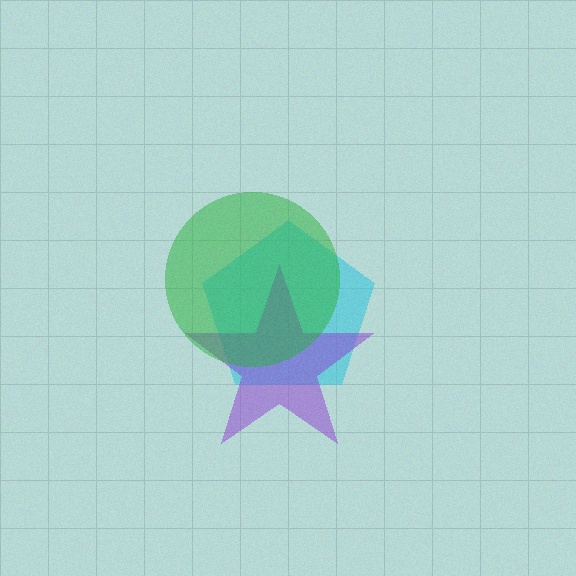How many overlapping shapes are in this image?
There are 3 overlapping shapes in the image.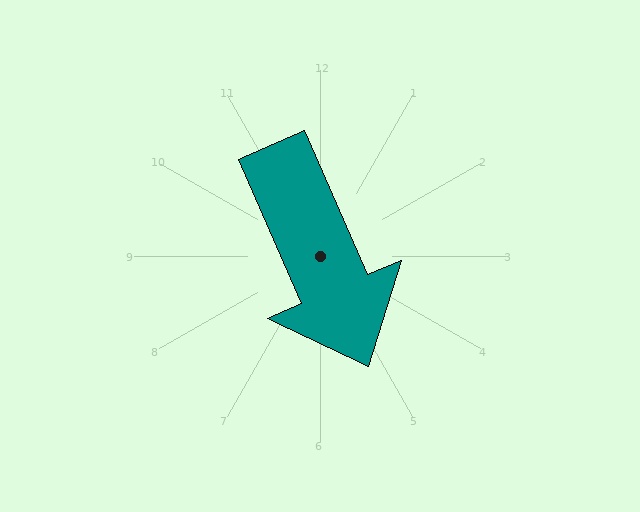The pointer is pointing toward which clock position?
Roughly 5 o'clock.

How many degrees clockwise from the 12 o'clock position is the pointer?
Approximately 156 degrees.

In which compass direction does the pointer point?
Southeast.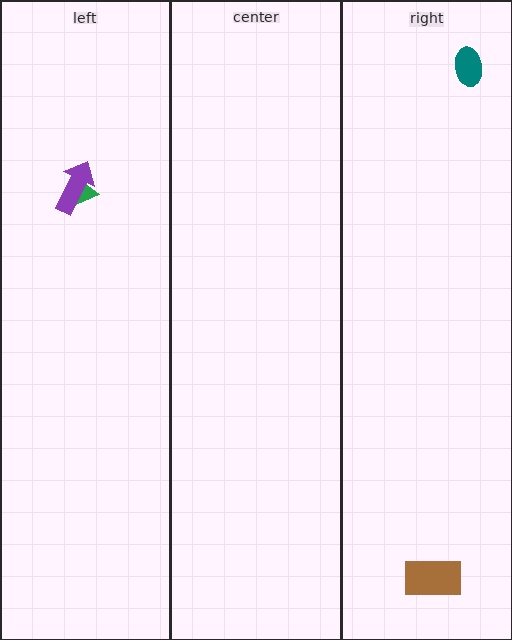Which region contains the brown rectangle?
The right region.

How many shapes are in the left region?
2.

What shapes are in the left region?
The green triangle, the purple arrow.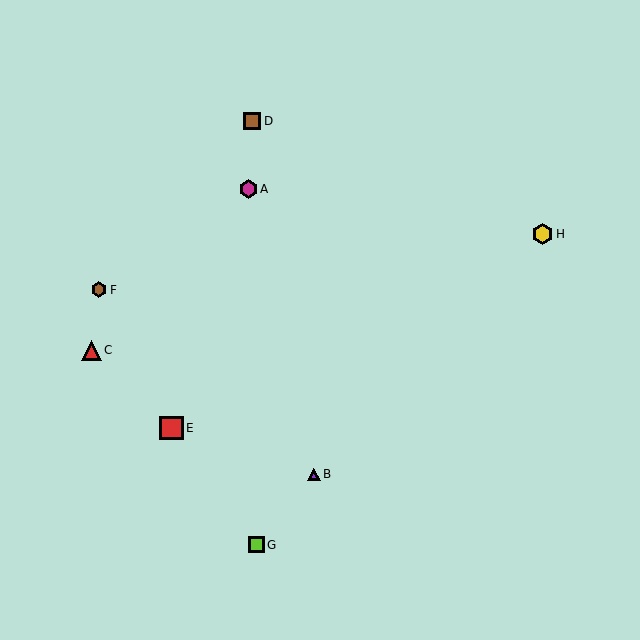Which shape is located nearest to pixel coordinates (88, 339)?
The red triangle (labeled C) at (91, 350) is nearest to that location.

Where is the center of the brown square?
The center of the brown square is at (252, 121).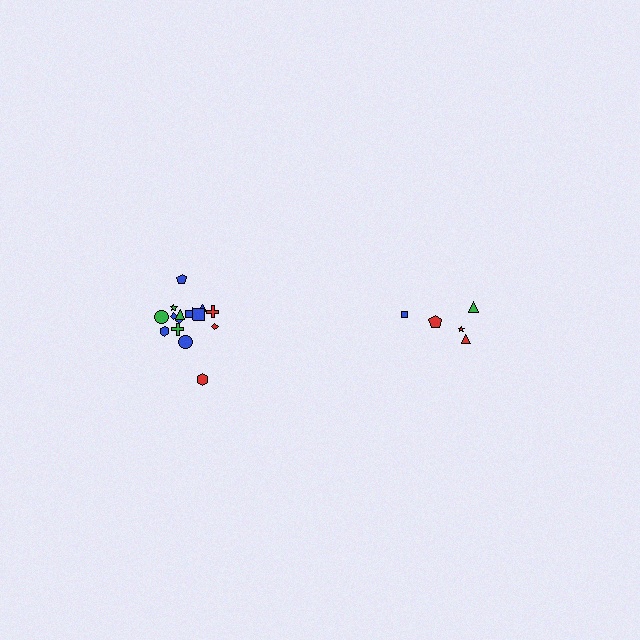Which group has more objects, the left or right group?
The left group.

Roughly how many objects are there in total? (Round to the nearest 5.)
Roughly 20 objects in total.